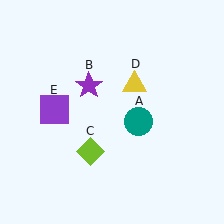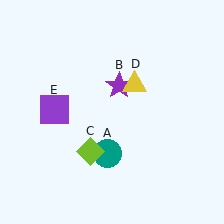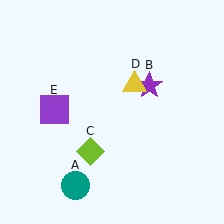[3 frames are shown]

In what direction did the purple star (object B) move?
The purple star (object B) moved right.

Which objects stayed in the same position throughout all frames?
Lime diamond (object C) and yellow triangle (object D) and purple square (object E) remained stationary.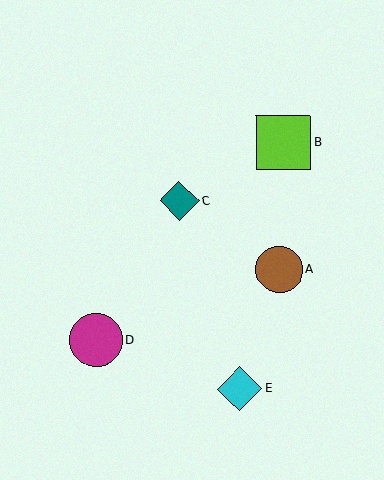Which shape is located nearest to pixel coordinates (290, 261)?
The brown circle (labeled A) at (279, 269) is nearest to that location.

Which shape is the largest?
The lime square (labeled B) is the largest.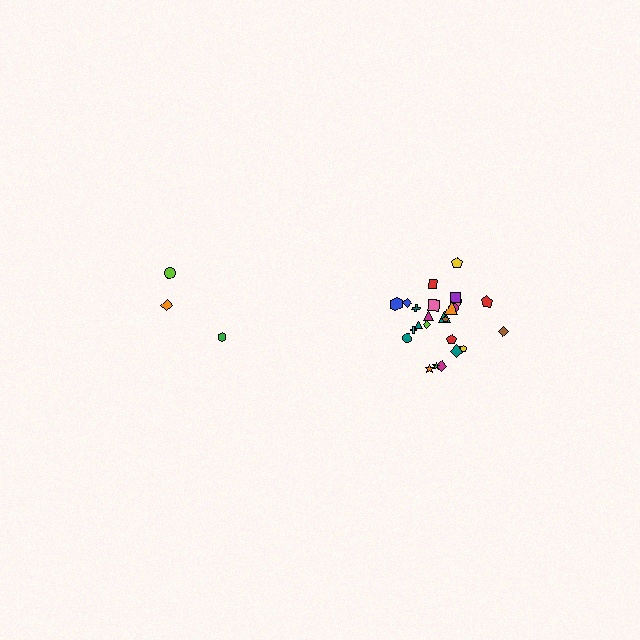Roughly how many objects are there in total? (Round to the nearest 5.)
Roughly 30 objects in total.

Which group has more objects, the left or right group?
The right group.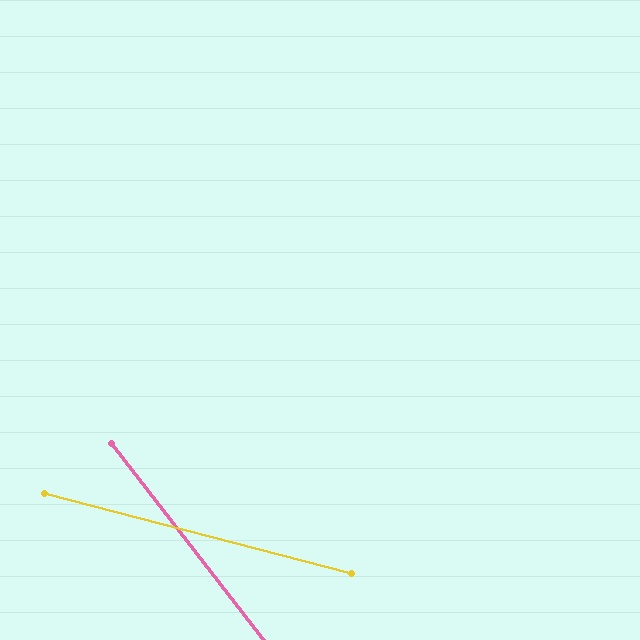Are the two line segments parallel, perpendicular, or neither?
Neither parallel nor perpendicular — they differ by about 37°.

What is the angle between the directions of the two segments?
Approximately 37 degrees.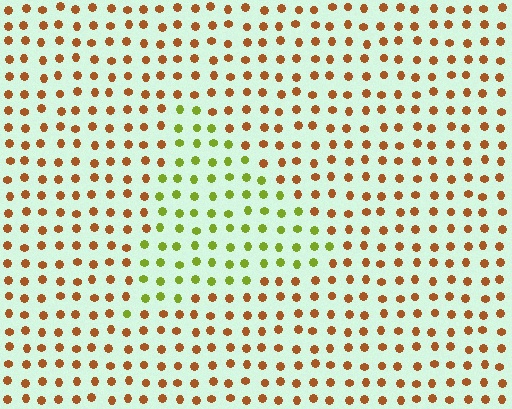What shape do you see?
I see a triangle.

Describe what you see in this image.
The image is filled with small brown elements in a uniform arrangement. A triangle-shaped region is visible where the elements are tinted to a slightly different hue, forming a subtle color boundary.